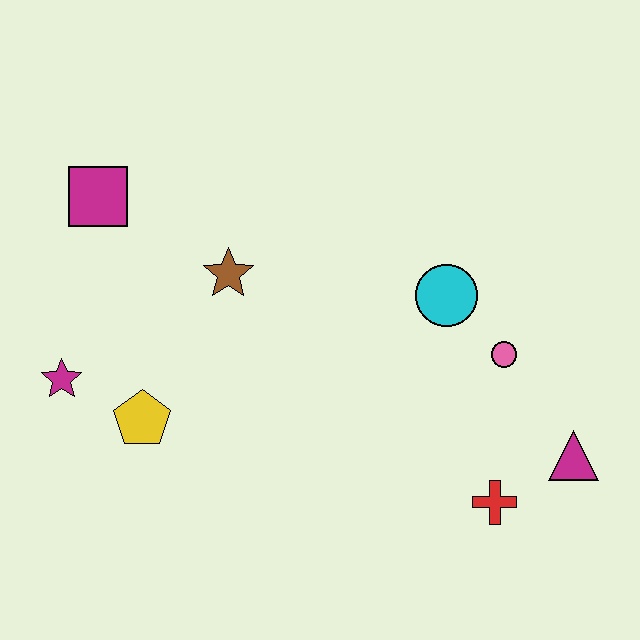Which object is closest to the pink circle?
The cyan circle is closest to the pink circle.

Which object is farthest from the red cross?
The magenta square is farthest from the red cross.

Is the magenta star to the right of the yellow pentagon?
No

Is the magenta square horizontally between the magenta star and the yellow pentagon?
Yes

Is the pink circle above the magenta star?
Yes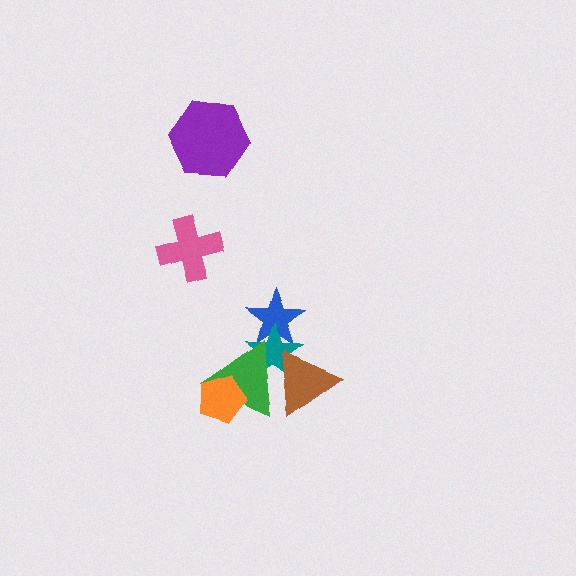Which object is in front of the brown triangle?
The green triangle is in front of the brown triangle.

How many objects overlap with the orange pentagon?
1 object overlaps with the orange pentagon.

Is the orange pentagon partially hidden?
No, no other shape covers it.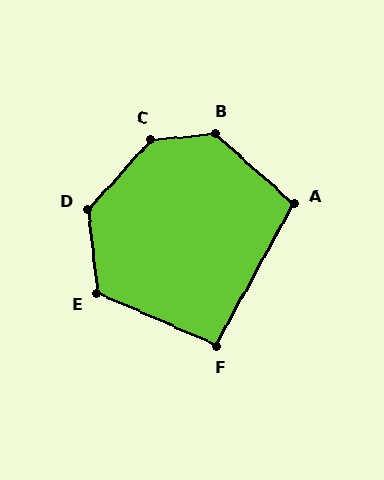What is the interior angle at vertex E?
Approximately 120 degrees (obtuse).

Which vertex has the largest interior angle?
C, at approximately 137 degrees.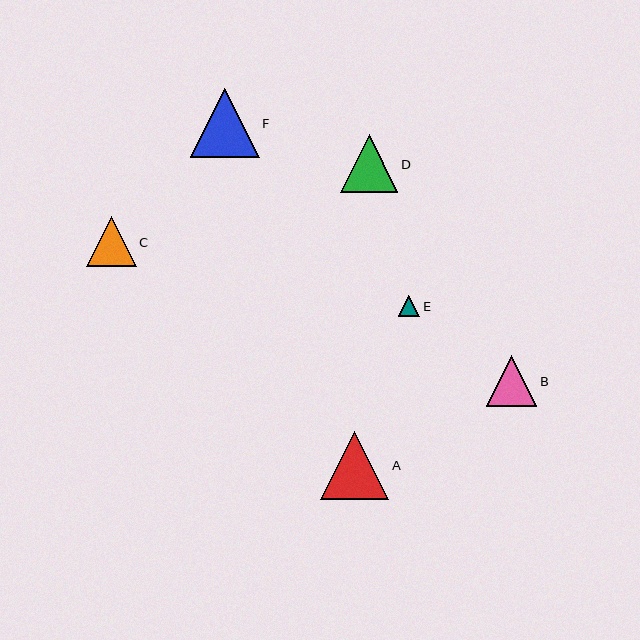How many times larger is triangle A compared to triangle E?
Triangle A is approximately 3.2 times the size of triangle E.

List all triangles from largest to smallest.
From largest to smallest: F, A, D, B, C, E.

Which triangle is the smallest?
Triangle E is the smallest with a size of approximately 22 pixels.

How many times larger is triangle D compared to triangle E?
Triangle D is approximately 2.7 times the size of triangle E.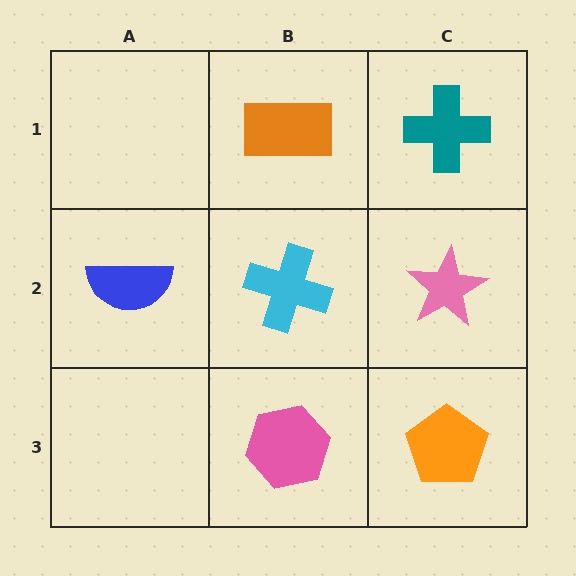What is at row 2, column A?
A blue semicircle.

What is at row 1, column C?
A teal cross.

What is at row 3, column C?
An orange pentagon.